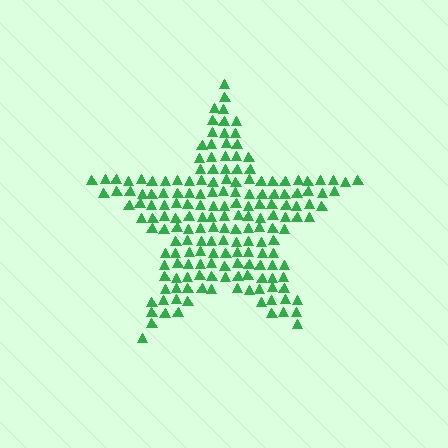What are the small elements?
The small elements are triangles.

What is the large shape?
The large shape is a star.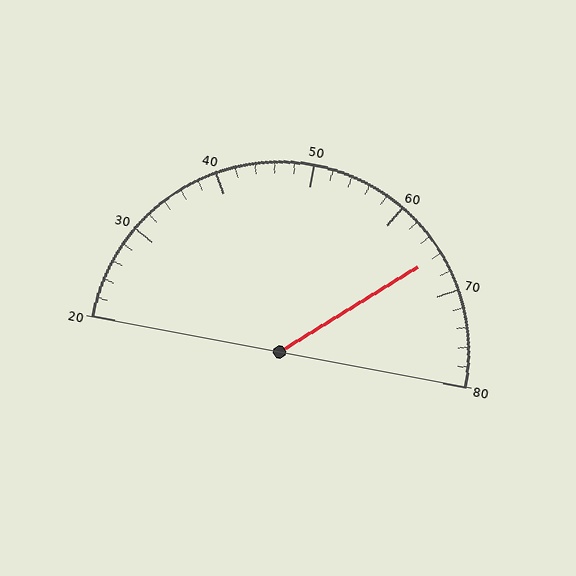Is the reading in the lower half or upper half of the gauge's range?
The reading is in the upper half of the range (20 to 80).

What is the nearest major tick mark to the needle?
The nearest major tick mark is 70.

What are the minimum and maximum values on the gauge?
The gauge ranges from 20 to 80.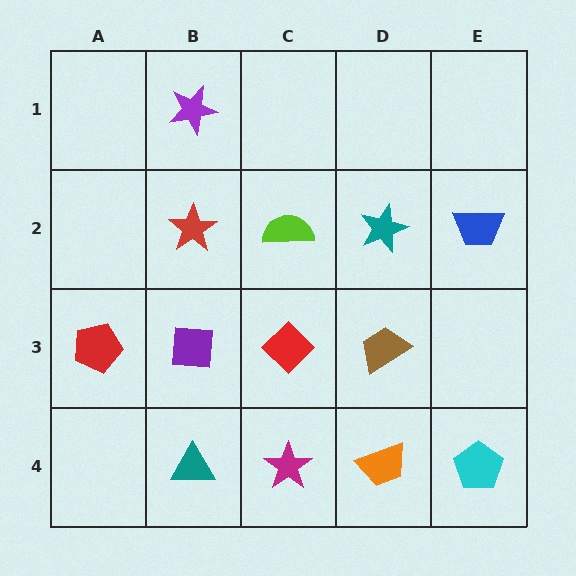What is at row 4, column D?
An orange trapezoid.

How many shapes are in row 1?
1 shape.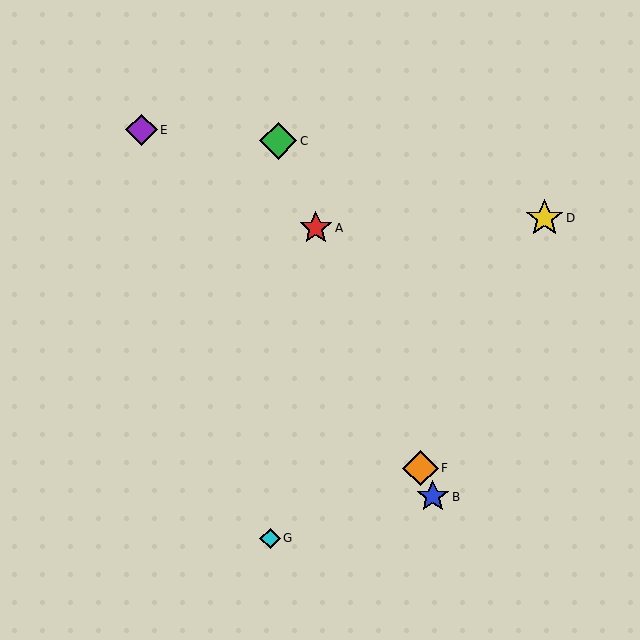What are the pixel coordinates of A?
Object A is at (316, 228).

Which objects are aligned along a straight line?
Objects A, B, C, F are aligned along a straight line.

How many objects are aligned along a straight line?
4 objects (A, B, C, F) are aligned along a straight line.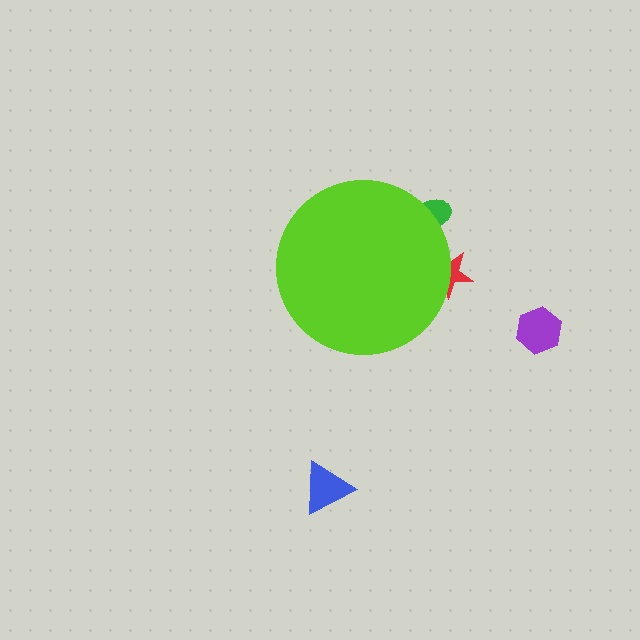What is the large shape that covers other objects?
A lime circle.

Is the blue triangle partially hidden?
No, the blue triangle is fully visible.